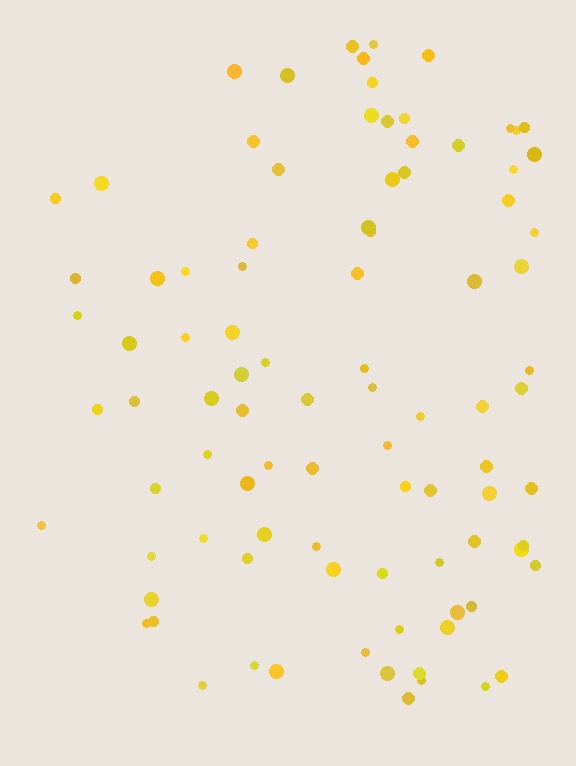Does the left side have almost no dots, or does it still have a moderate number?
Still a moderate number, just noticeably fewer than the right.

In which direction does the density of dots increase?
From left to right, with the right side densest.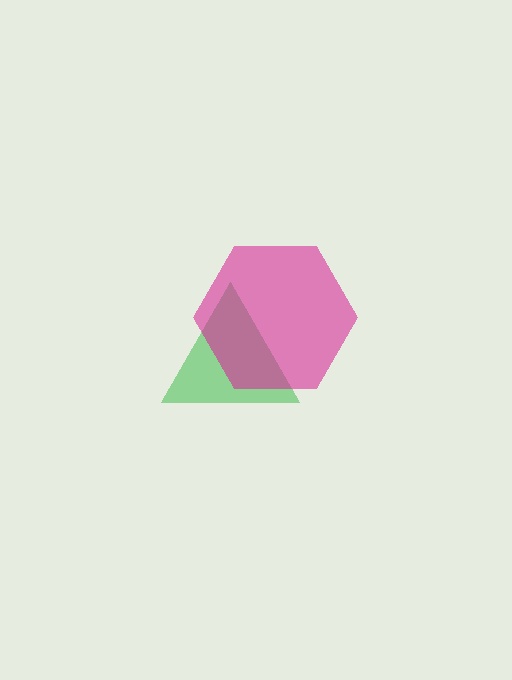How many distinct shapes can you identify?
There are 2 distinct shapes: a green triangle, a magenta hexagon.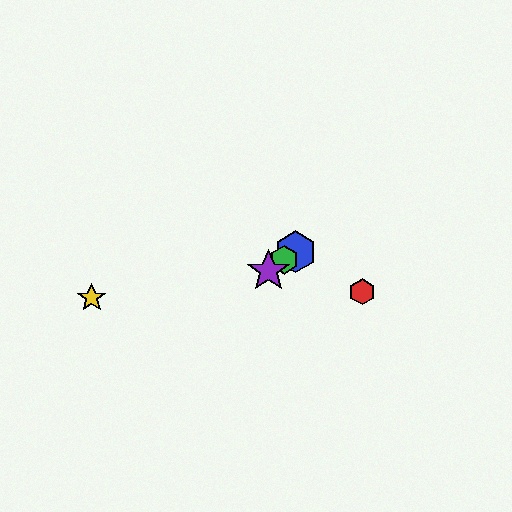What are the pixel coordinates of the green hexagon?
The green hexagon is at (284, 260).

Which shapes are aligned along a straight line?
The blue hexagon, the green hexagon, the purple star are aligned along a straight line.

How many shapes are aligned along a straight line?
3 shapes (the blue hexagon, the green hexagon, the purple star) are aligned along a straight line.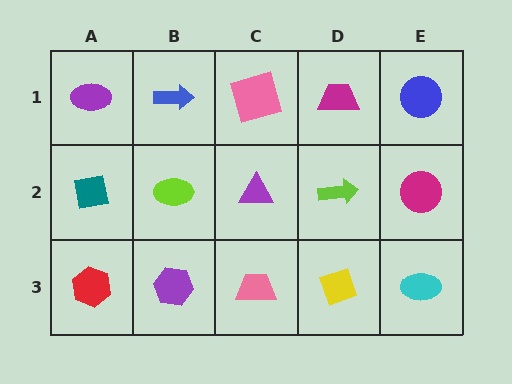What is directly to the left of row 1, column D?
A pink square.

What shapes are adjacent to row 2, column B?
A blue arrow (row 1, column B), a purple hexagon (row 3, column B), a teal square (row 2, column A), a purple triangle (row 2, column C).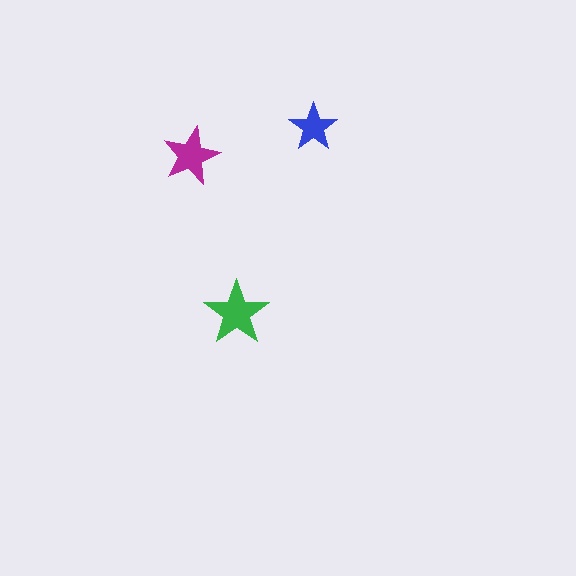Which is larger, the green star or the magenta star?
The green one.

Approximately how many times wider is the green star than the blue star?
About 1.5 times wider.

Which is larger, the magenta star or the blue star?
The magenta one.